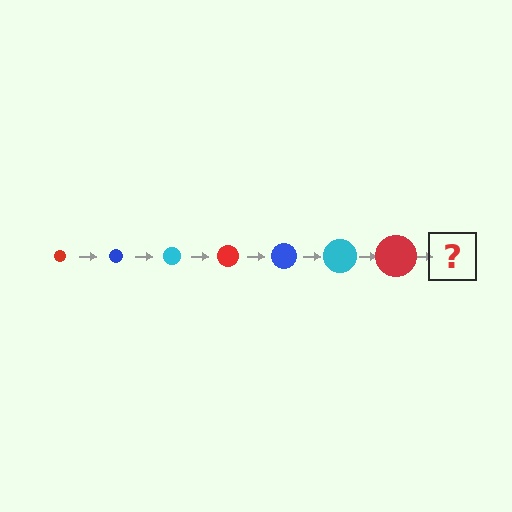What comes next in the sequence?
The next element should be a blue circle, larger than the previous one.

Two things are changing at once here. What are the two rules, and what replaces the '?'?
The two rules are that the circle grows larger each step and the color cycles through red, blue, and cyan. The '?' should be a blue circle, larger than the previous one.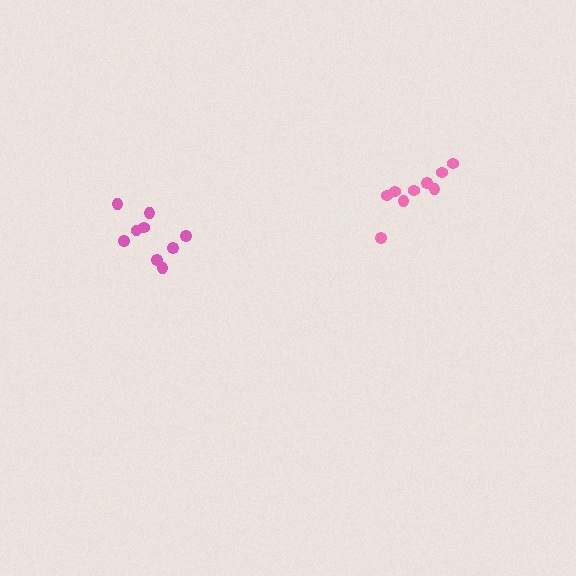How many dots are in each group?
Group 1: 9 dots, Group 2: 9 dots (18 total).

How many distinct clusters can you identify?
There are 2 distinct clusters.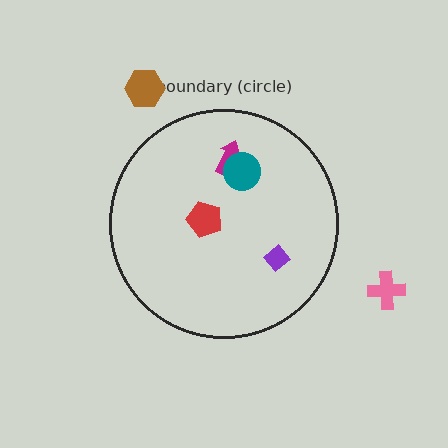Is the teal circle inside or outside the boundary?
Inside.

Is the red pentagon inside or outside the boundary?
Inside.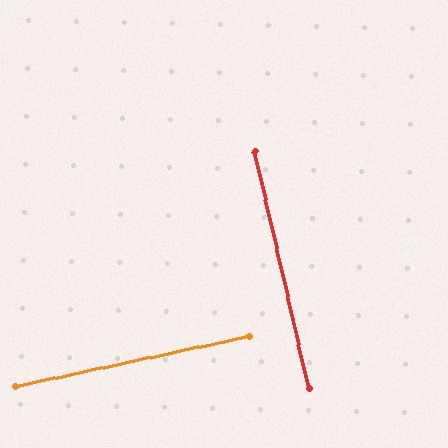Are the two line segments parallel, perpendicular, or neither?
Perpendicular — they meet at approximately 89°.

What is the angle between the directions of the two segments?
Approximately 89 degrees.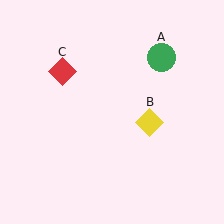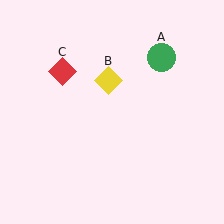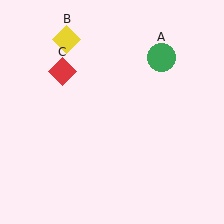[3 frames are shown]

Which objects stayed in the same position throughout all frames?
Green circle (object A) and red diamond (object C) remained stationary.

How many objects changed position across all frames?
1 object changed position: yellow diamond (object B).